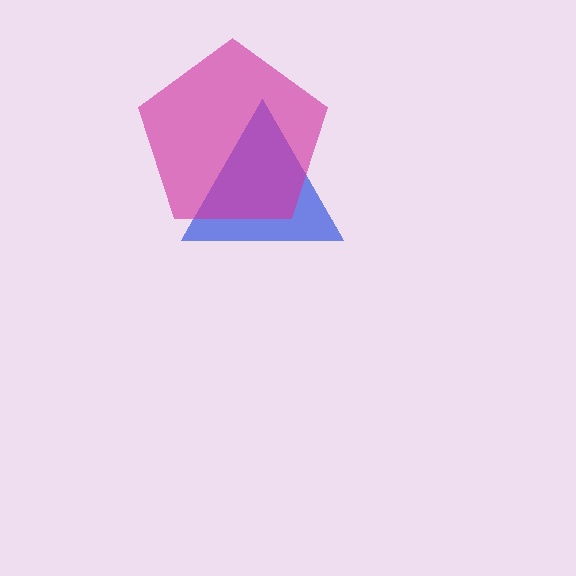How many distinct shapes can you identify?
There are 2 distinct shapes: a blue triangle, a magenta pentagon.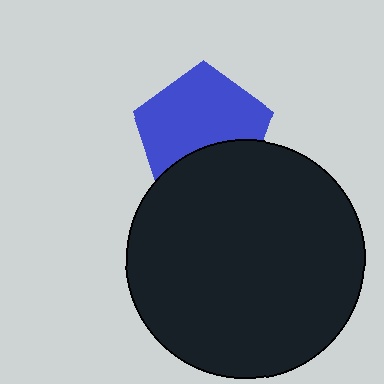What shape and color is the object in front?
The object in front is a black circle.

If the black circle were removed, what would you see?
You would see the complete blue pentagon.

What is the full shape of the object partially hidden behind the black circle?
The partially hidden object is a blue pentagon.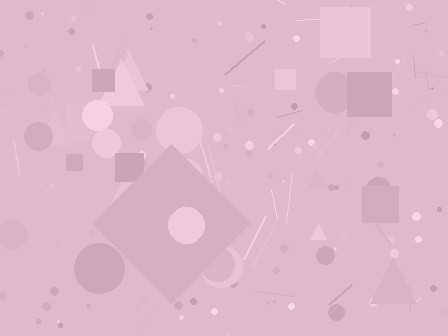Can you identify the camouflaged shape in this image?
The camouflaged shape is a diamond.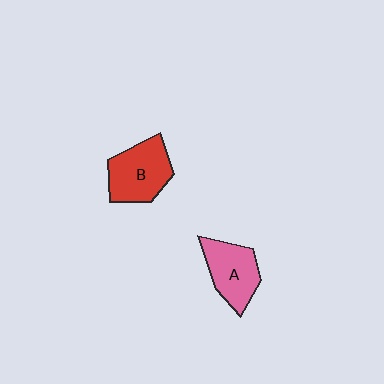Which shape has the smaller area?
Shape A (pink).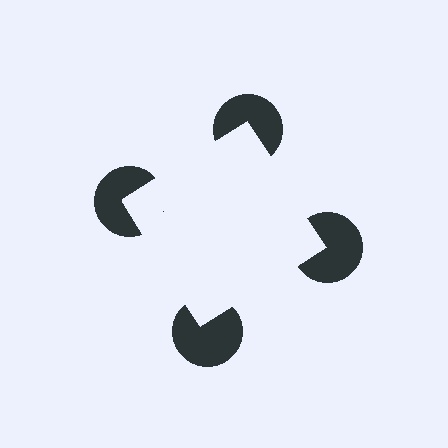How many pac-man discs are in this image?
There are 4 — one at each vertex of the illusory square.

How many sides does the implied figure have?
4 sides.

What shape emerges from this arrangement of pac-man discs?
An illusory square — its edges are inferred from the aligned wedge cuts in the pac-man discs, not physically drawn.